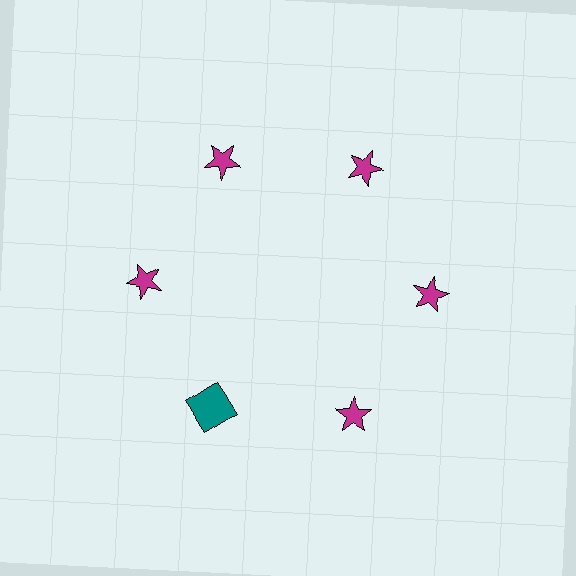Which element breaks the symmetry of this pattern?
The teal square at roughly the 7 o'clock position breaks the symmetry. All other shapes are magenta stars.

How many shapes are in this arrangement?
There are 6 shapes arranged in a ring pattern.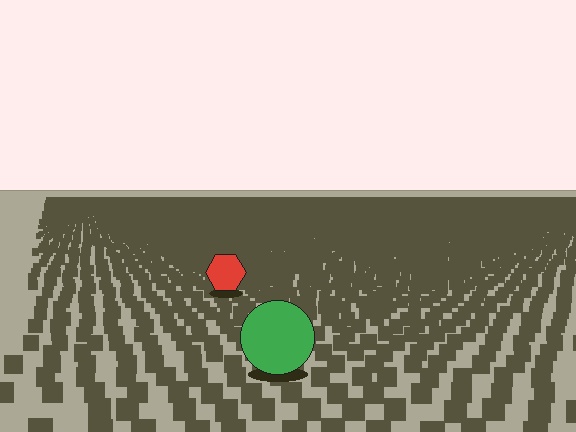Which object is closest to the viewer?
The green circle is closest. The texture marks near it are larger and more spread out.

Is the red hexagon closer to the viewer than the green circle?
No. The green circle is closer — you can tell from the texture gradient: the ground texture is coarser near it.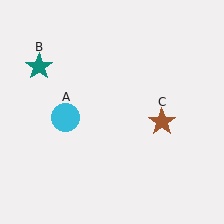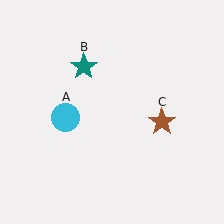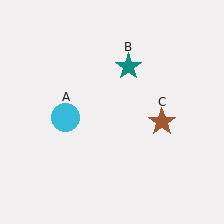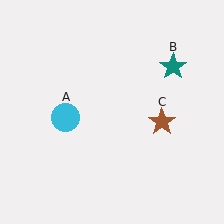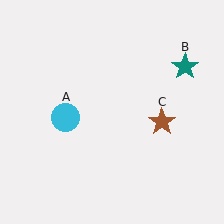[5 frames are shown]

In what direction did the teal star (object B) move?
The teal star (object B) moved right.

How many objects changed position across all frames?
1 object changed position: teal star (object B).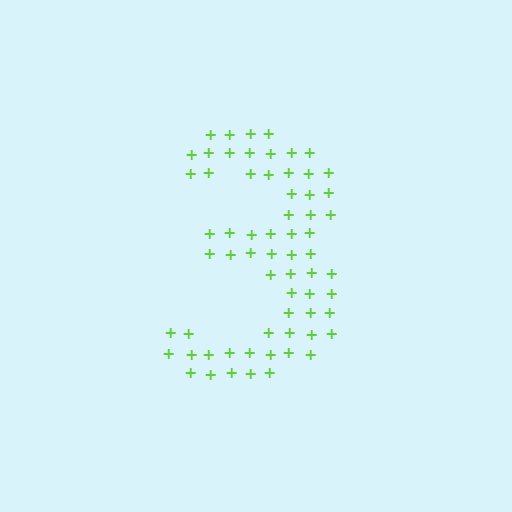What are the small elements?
The small elements are plus signs.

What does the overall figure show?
The overall figure shows the digit 3.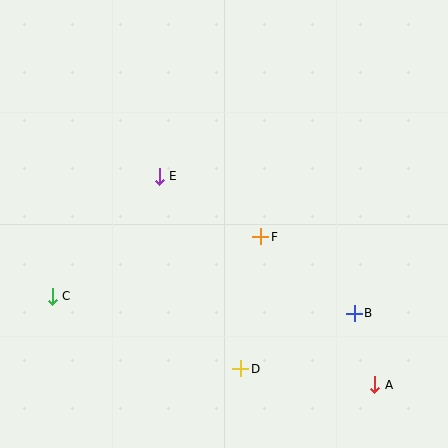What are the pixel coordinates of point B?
Point B is at (354, 313).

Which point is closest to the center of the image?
Point F at (261, 237) is closest to the center.